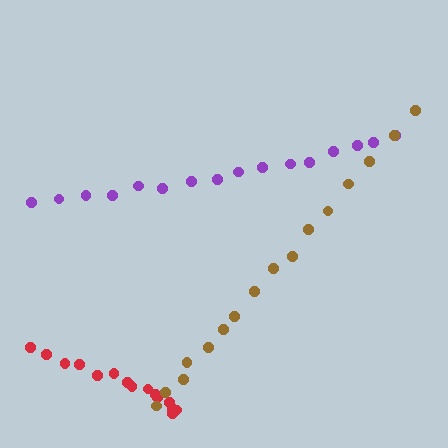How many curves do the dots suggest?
There are 3 distinct paths.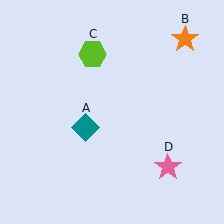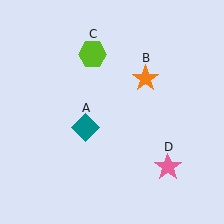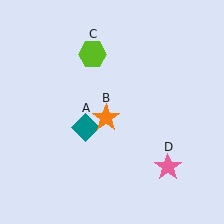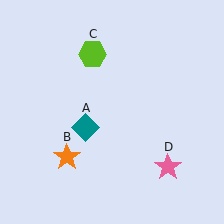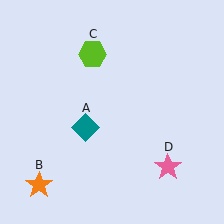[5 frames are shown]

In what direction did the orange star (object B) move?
The orange star (object B) moved down and to the left.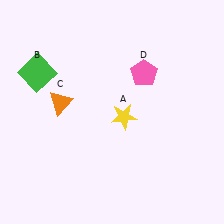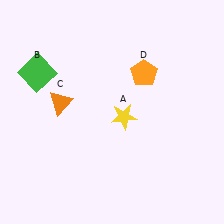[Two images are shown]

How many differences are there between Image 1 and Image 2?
There is 1 difference between the two images.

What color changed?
The pentagon (D) changed from pink in Image 1 to orange in Image 2.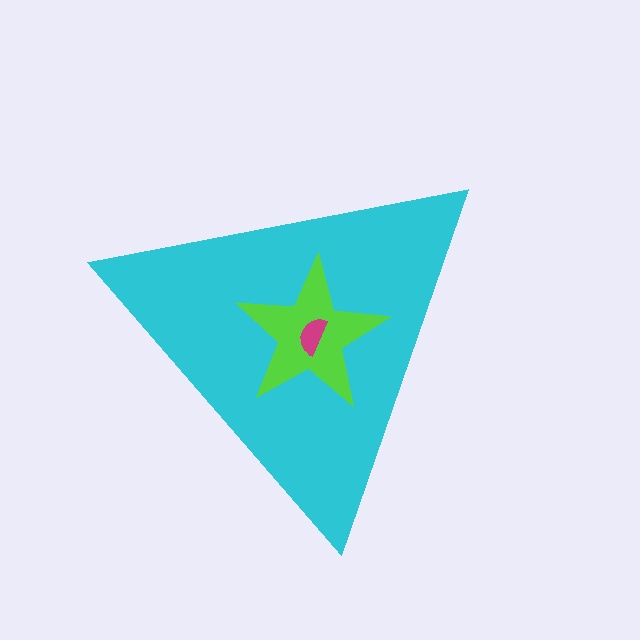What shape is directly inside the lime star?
The magenta semicircle.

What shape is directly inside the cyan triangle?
The lime star.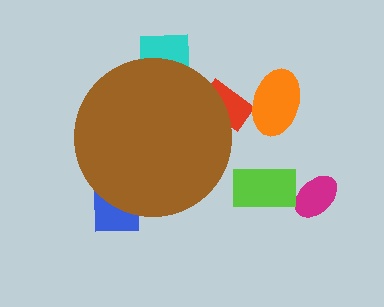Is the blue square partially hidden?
Yes, the blue square is partially hidden behind the brown circle.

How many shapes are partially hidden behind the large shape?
3 shapes are partially hidden.